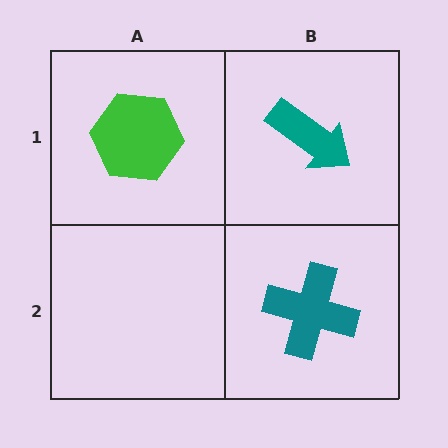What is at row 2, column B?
A teal cross.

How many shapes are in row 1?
2 shapes.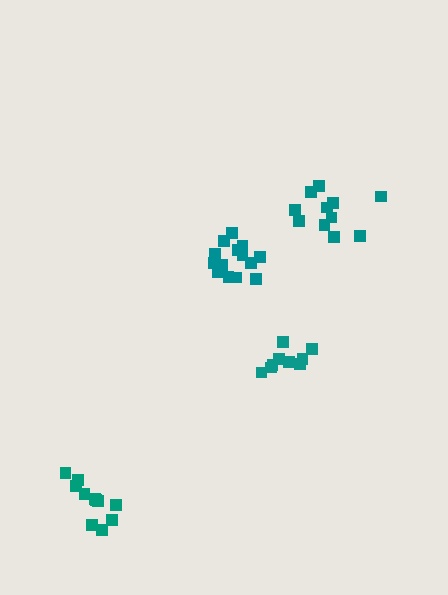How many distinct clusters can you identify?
There are 4 distinct clusters.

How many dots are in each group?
Group 1: 14 dots, Group 2: 11 dots, Group 3: 9 dots, Group 4: 11 dots (45 total).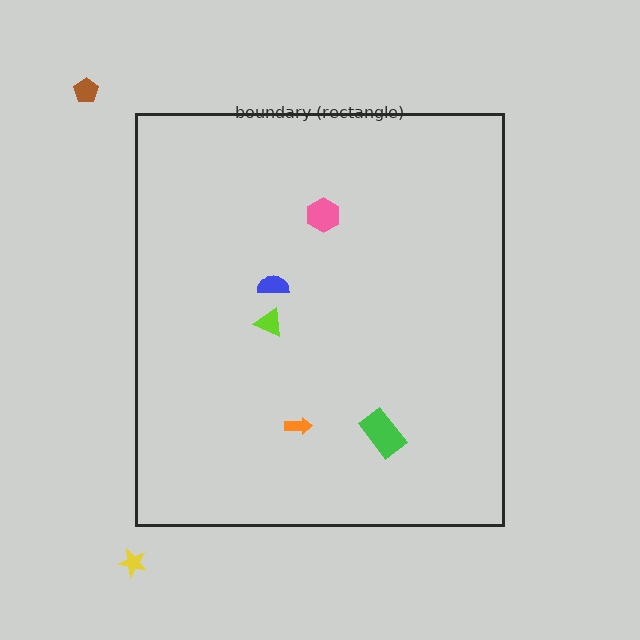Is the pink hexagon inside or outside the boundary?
Inside.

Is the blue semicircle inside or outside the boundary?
Inside.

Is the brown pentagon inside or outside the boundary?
Outside.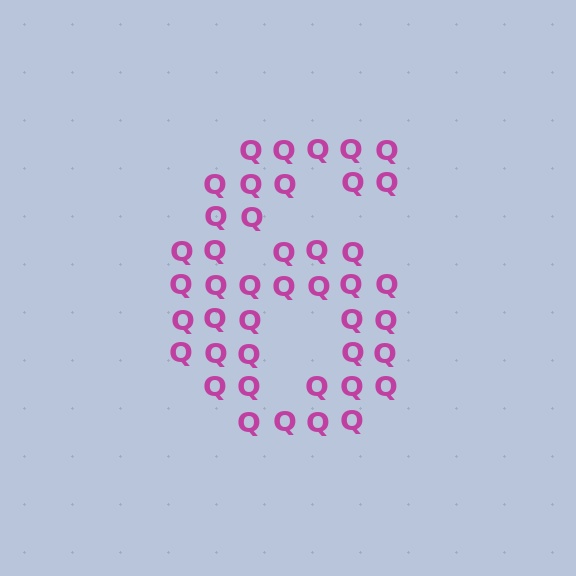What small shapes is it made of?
It is made of small letter Q's.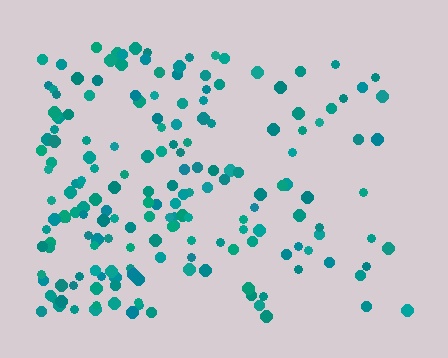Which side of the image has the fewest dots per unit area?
The right.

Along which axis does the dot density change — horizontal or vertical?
Horizontal.